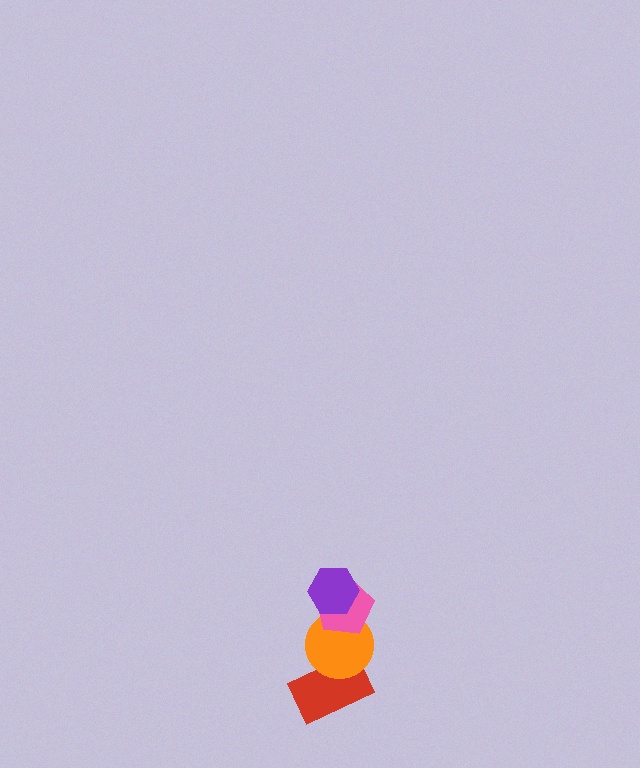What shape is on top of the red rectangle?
The orange circle is on top of the red rectangle.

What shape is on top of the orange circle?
The pink pentagon is on top of the orange circle.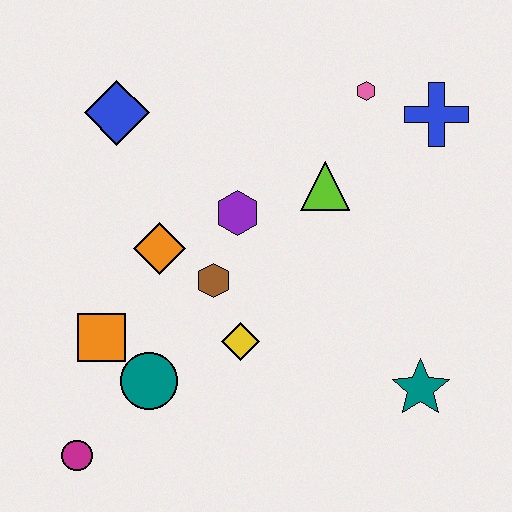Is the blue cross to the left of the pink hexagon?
No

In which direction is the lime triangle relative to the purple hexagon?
The lime triangle is to the right of the purple hexagon.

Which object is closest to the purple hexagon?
The brown hexagon is closest to the purple hexagon.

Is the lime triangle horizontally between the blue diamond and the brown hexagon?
No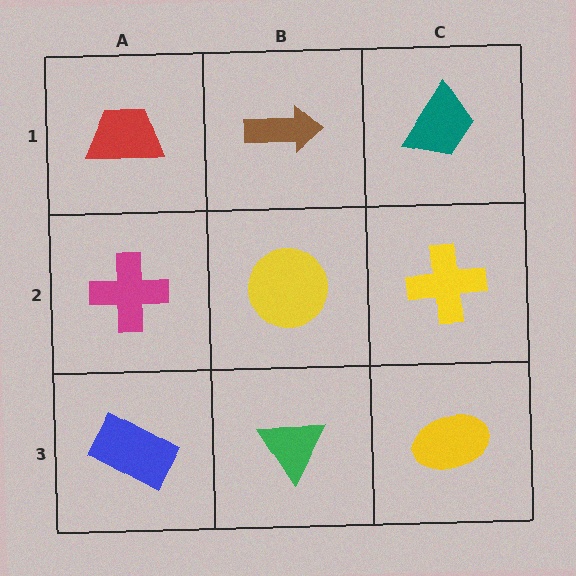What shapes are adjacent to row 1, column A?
A magenta cross (row 2, column A), a brown arrow (row 1, column B).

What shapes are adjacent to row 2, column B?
A brown arrow (row 1, column B), a green triangle (row 3, column B), a magenta cross (row 2, column A), a yellow cross (row 2, column C).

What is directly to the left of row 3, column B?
A blue rectangle.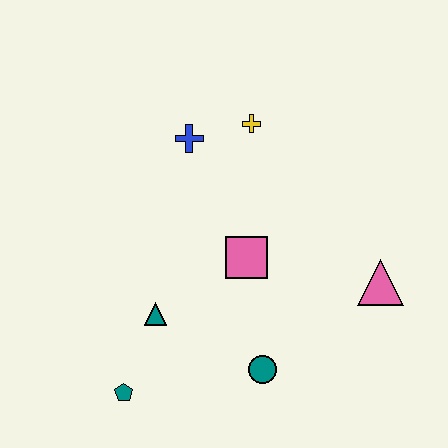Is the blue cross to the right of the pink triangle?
No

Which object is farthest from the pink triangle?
The teal pentagon is farthest from the pink triangle.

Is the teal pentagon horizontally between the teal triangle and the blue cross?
No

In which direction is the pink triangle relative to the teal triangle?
The pink triangle is to the right of the teal triangle.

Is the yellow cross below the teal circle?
No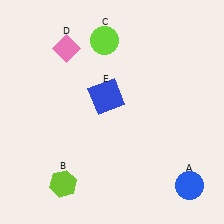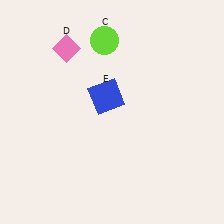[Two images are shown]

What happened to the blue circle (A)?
The blue circle (A) was removed in Image 2. It was in the bottom-right area of Image 1.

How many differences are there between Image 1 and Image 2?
There are 2 differences between the two images.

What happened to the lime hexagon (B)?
The lime hexagon (B) was removed in Image 2. It was in the bottom-left area of Image 1.